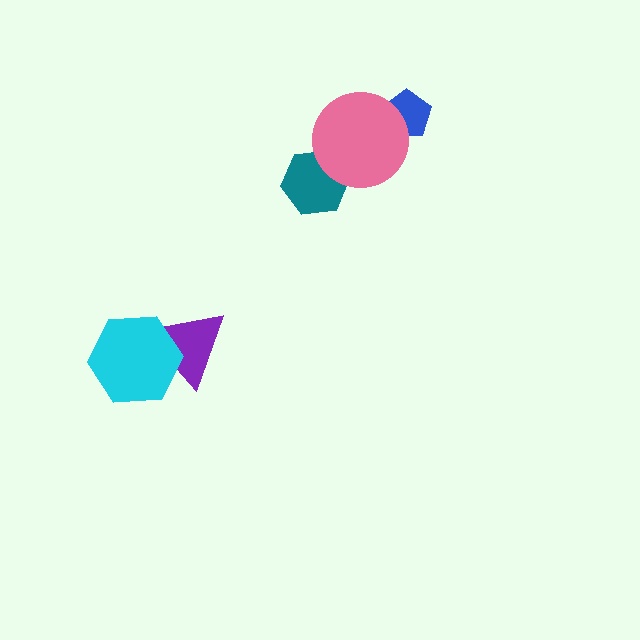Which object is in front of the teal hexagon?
The pink circle is in front of the teal hexagon.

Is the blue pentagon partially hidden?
Yes, it is partially covered by another shape.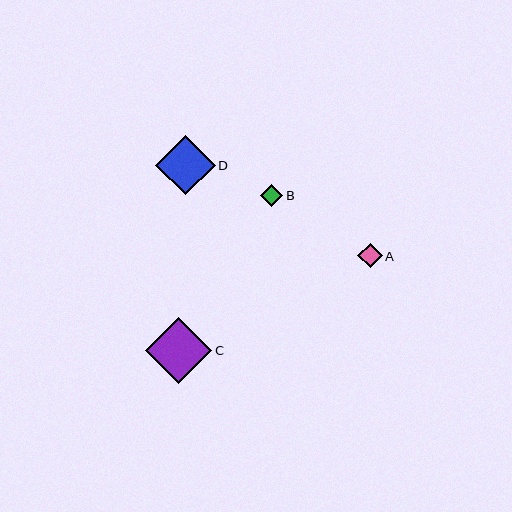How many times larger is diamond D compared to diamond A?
Diamond D is approximately 2.4 times the size of diamond A.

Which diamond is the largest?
Diamond C is the largest with a size of approximately 66 pixels.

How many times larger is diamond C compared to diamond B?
Diamond C is approximately 3.0 times the size of diamond B.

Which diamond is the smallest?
Diamond B is the smallest with a size of approximately 22 pixels.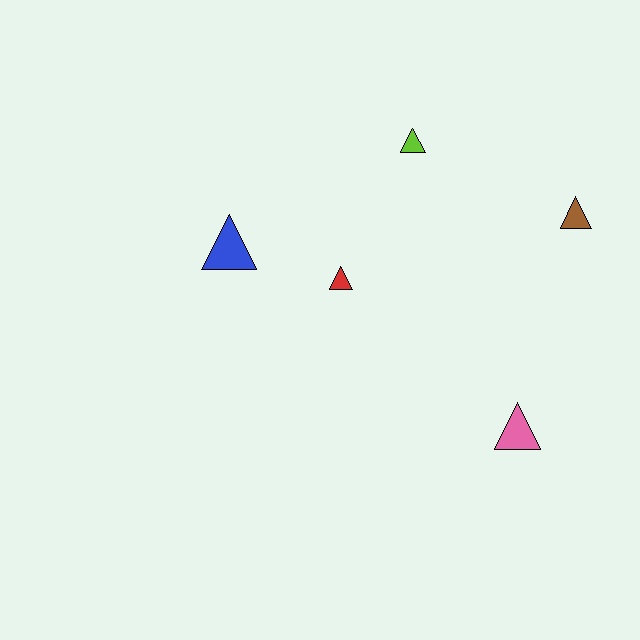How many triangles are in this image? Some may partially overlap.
There are 5 triangles.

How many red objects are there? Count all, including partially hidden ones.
There is 1 red object.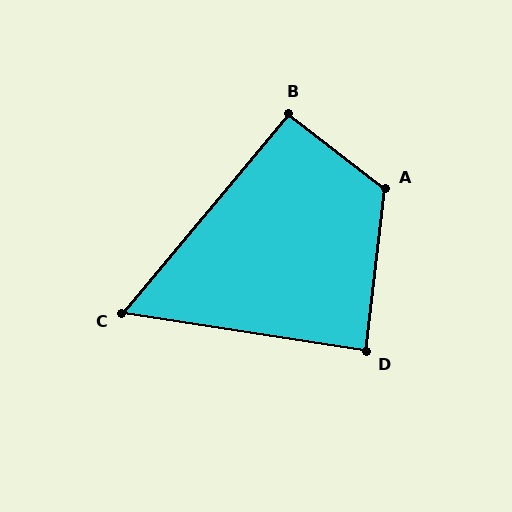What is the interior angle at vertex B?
Approximately 92 degrees (approximately right).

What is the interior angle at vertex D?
Approximately 88 degrees (approximately right).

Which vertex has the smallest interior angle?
C, at approximately 59 degrees.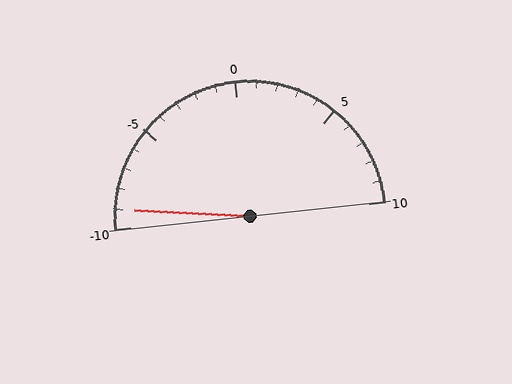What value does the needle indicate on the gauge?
The needle indicates approximately -9.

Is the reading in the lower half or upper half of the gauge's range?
The reading is in the lower half of the range (-10 to 10).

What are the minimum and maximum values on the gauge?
The gauge ranges from -10 to 10.